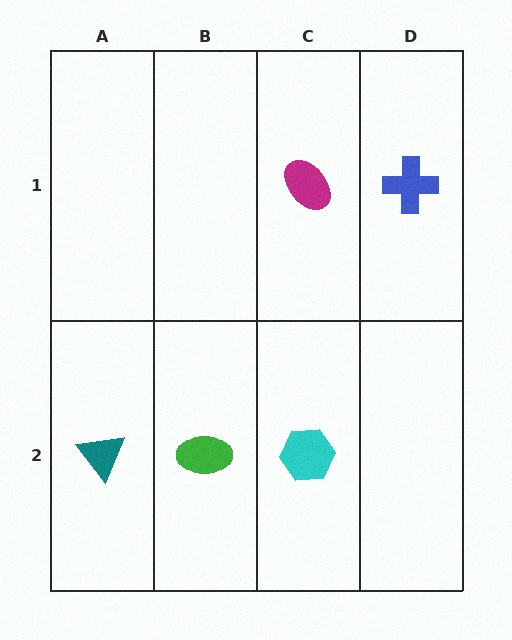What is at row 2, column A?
A teal triangle.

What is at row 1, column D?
A blue cross.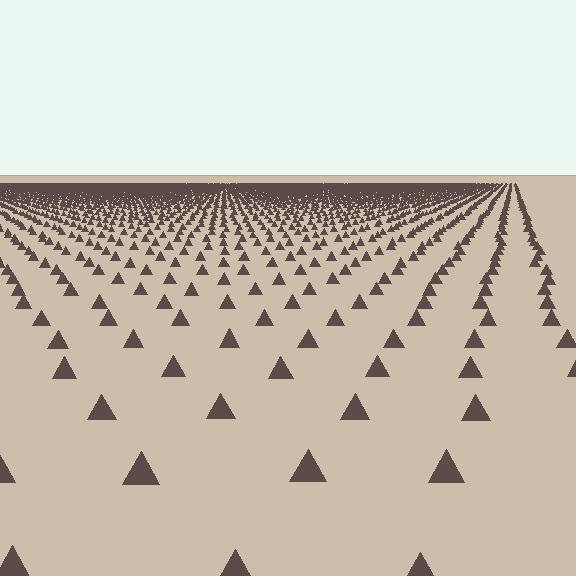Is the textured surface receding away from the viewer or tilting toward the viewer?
The surface is receding away from the viewer. Texture elements get smaller and denser toward the top.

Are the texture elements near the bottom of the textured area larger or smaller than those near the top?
Larger. Near the bottom, elements are closer to the viewer and appear at a bigger on-screen size.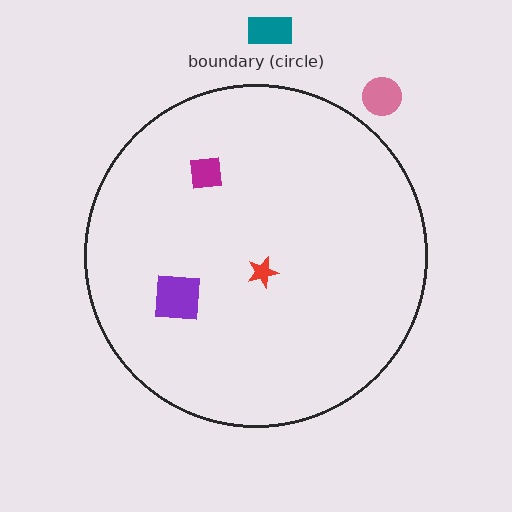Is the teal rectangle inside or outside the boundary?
Outside.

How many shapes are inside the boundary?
3 inside, 2 outside.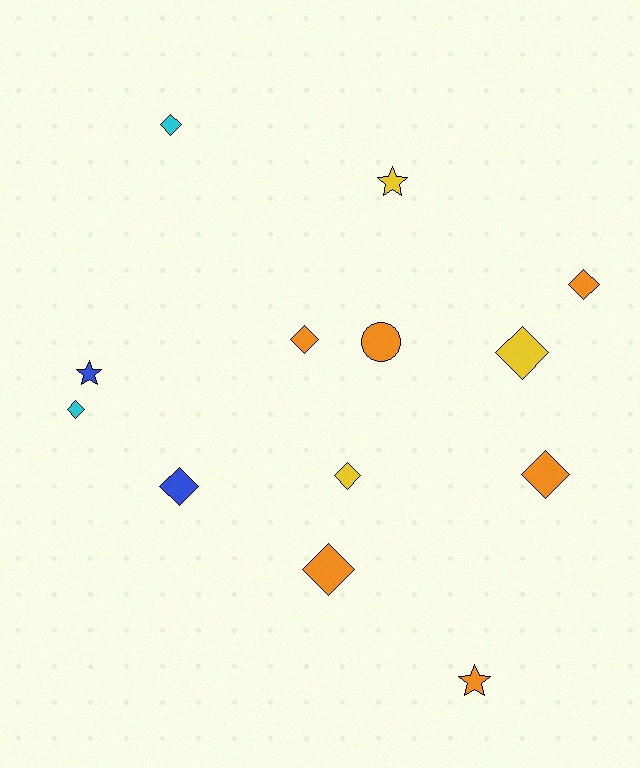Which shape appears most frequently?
Diamond, with 9 objects.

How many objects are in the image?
There are 13 objects.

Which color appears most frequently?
Orange, with 6 objects.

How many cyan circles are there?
There are no cyan circles.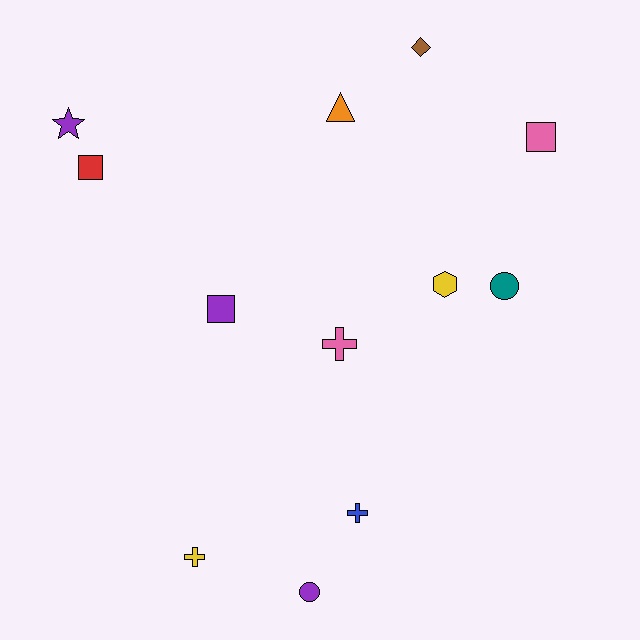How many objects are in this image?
There are 12 objects.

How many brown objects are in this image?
There is 1 brown object.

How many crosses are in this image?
There are 3 crosses.